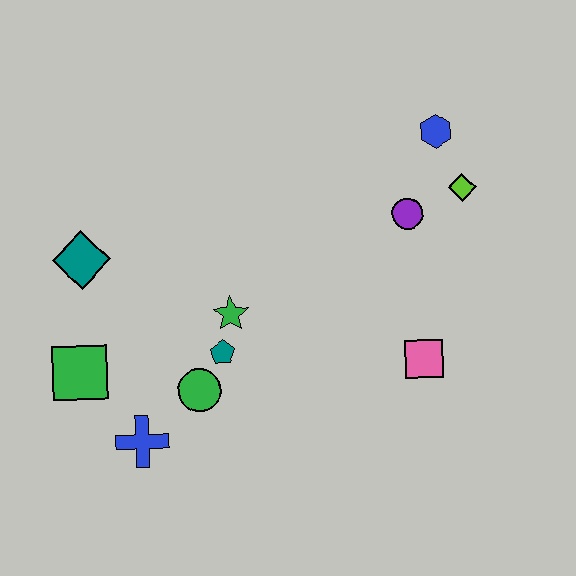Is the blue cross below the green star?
Yes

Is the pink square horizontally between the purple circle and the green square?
No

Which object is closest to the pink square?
The purple circle is closest to the pink square.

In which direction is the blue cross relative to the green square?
The blue cross is below the green square.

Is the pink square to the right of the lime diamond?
No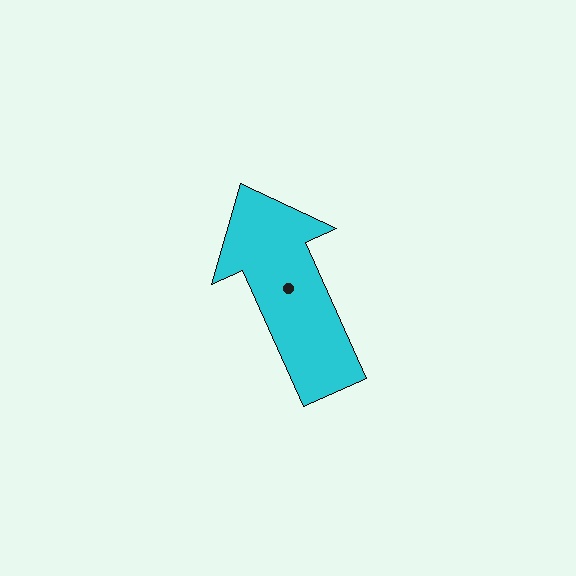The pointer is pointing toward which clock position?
Roughly 11 o'clock.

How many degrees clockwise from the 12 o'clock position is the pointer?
Approximately 336 degrees.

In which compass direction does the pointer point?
Northwest.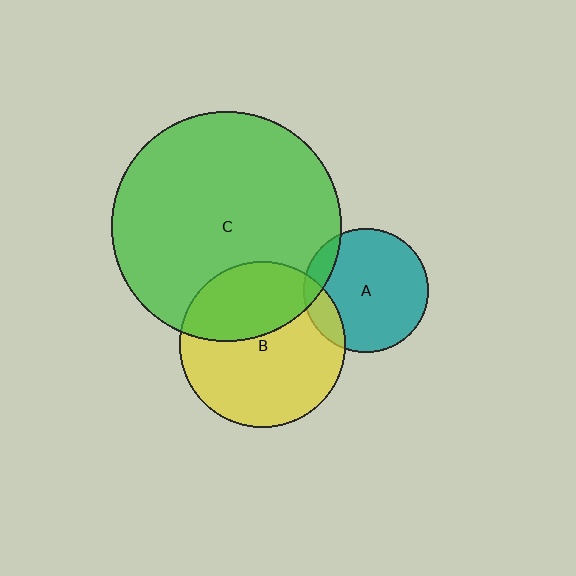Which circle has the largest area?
Circle C (green).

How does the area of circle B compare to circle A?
Approximately 1.8 times.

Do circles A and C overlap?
Yes.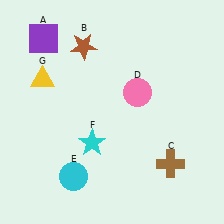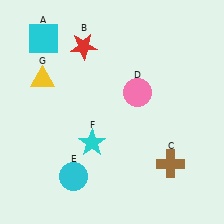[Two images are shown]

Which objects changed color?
A changed from purple to cyan. B changed from brown to red.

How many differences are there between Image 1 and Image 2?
There are 2 differences between the two images.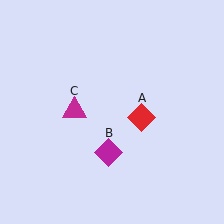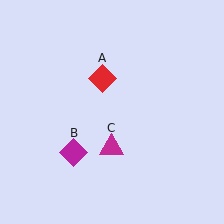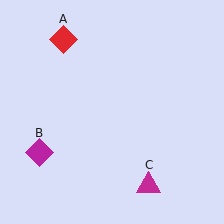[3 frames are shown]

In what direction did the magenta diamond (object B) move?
The magenta diamond (object B) moved left.